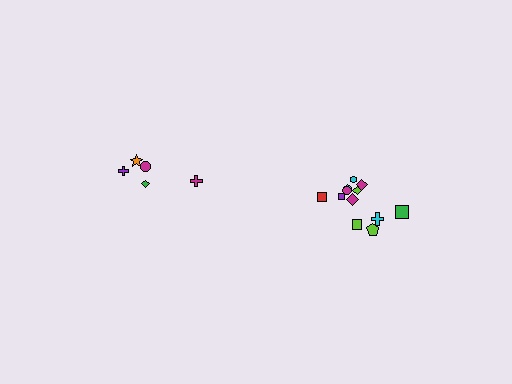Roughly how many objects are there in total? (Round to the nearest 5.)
Roughly 15 objects in total.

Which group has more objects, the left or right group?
The right group.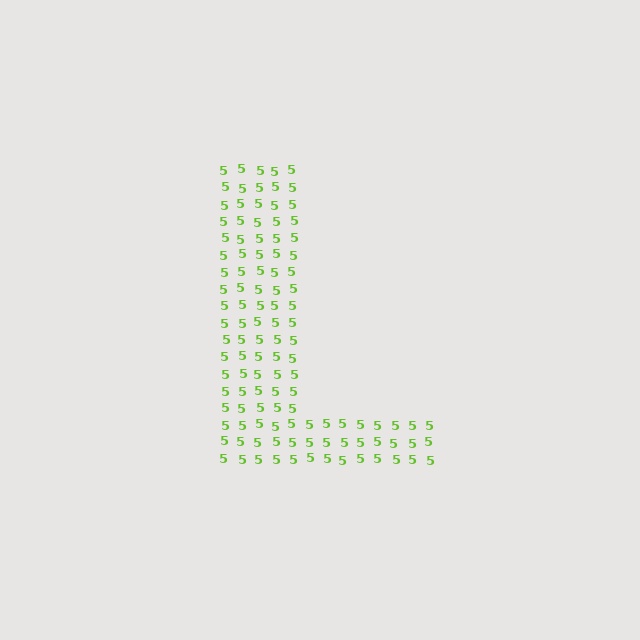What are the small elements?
The small elements are digit 5's.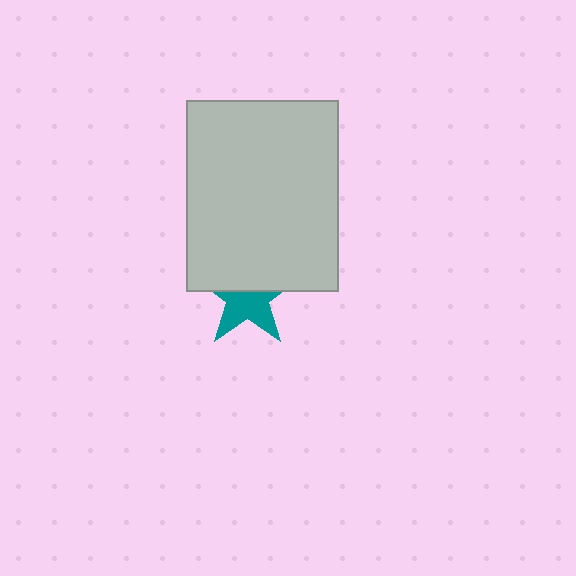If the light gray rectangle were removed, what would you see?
You would see the complete teal star.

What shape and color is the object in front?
The object in front is a light gray rectangle.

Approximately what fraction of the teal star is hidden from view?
Roughly 47% of the teal star is hidden behind the light gray rectangle.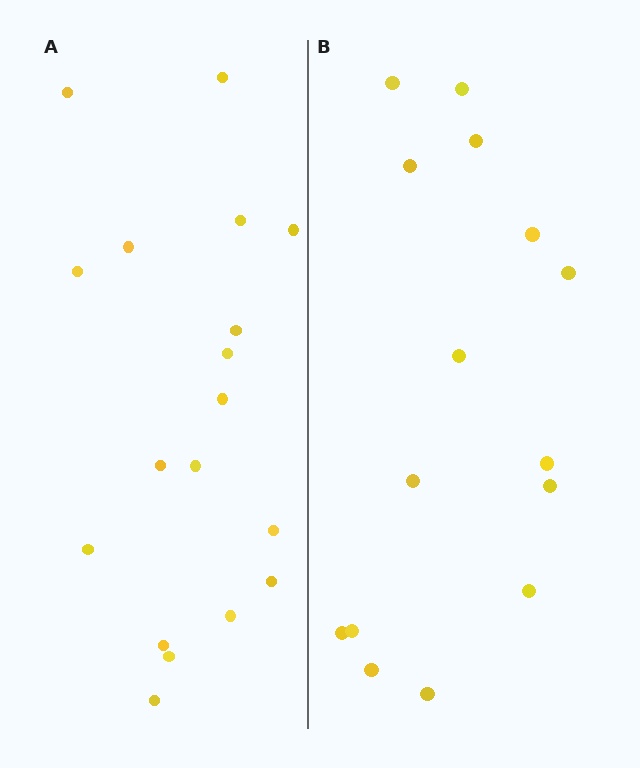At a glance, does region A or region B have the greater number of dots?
Region A (the left region) has more dots.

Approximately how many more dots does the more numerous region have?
Region A has just a few more — roughly 2 or 3 more dots than region B.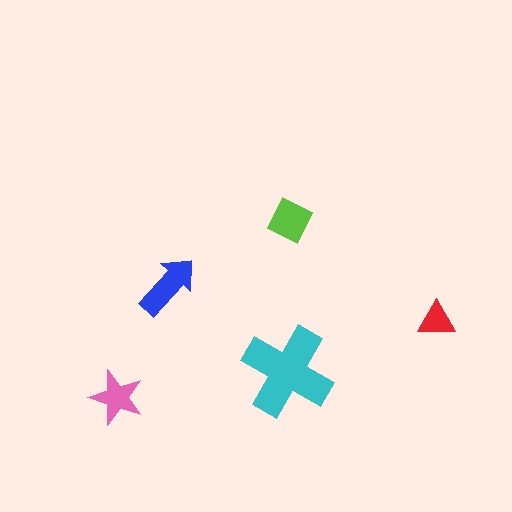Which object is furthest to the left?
The pink star is leftmost.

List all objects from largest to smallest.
The cyan cross, the blue arrow, the lime diamond, the pink star, the red triangle.